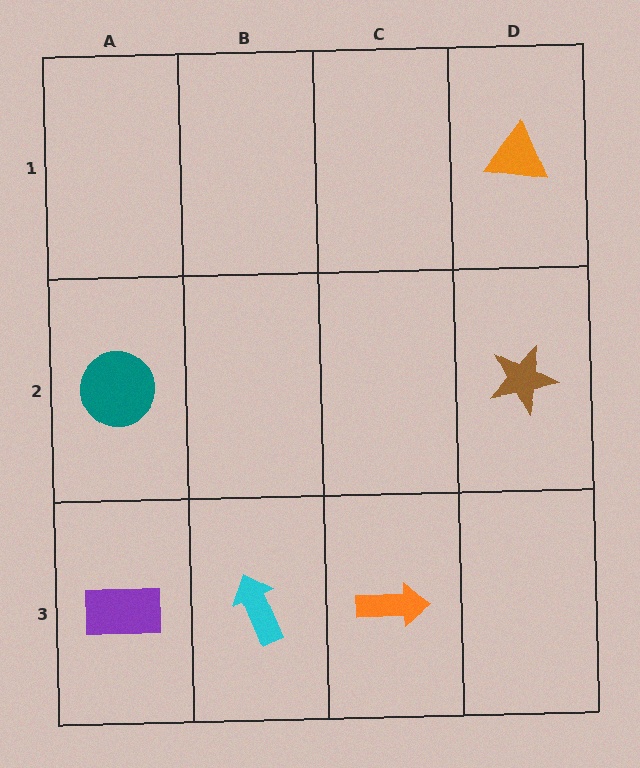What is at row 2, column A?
A teal circle.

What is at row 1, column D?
An orange triangle.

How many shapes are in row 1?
1 shape.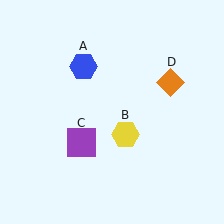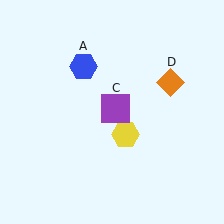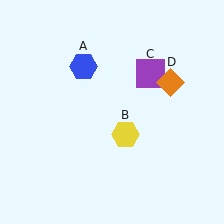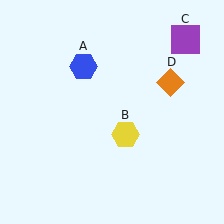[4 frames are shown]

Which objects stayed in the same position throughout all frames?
Blue hexagon (object A) and yellow hexagon (object B) and orange diamond (object D) remained stationary.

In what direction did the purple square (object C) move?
The purple square (object C) moved up and to the right.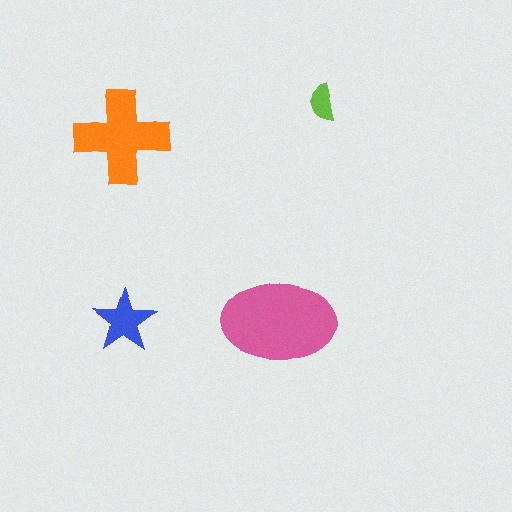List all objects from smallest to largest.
The lime semicircle, the blue star, the orange cross, the pink ellipse.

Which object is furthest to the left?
The orange cross is leftmost.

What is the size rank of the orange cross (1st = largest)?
2nd.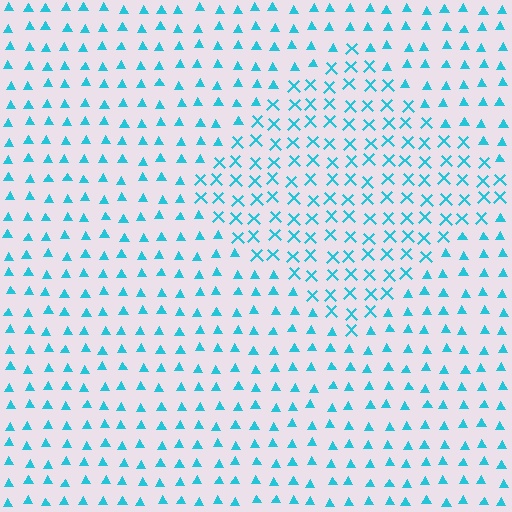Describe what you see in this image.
The image is filled with small cyan elements arranged in a uniform grid. A diamond-shaped region contains X marks, while the surrounding area contains triangles. The boundary is defined purely by the change in element shape.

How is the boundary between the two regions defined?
The boundary is defined by a change in element shape: X marks inside vs. triangles outside. All elements share the same color and spacing.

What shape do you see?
I see a diamond.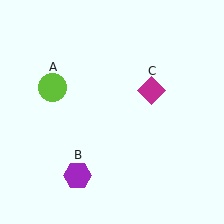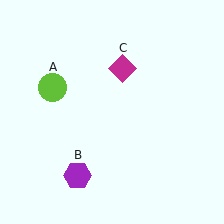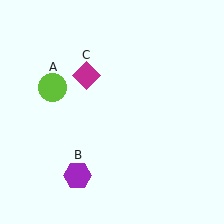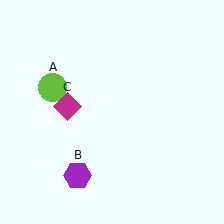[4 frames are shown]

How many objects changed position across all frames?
1 object changed position: magenta diamond (object C).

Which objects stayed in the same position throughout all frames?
Lime circle (object A) and purple hexagon (object B) remained stationary.